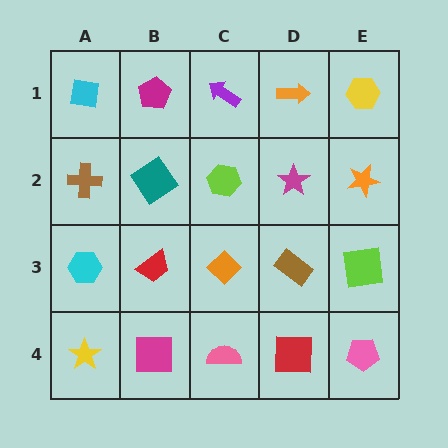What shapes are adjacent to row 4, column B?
A red trapezoid (row 3, column B), a yellow star (row 4, column A), a pink semicircle (row 4, column C).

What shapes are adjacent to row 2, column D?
An orange arrow (row 1, column D), a brown rectangle (row 3, column D), a lime hexagon (row 2, column C), an orange star (row 2, column E).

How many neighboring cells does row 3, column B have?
4.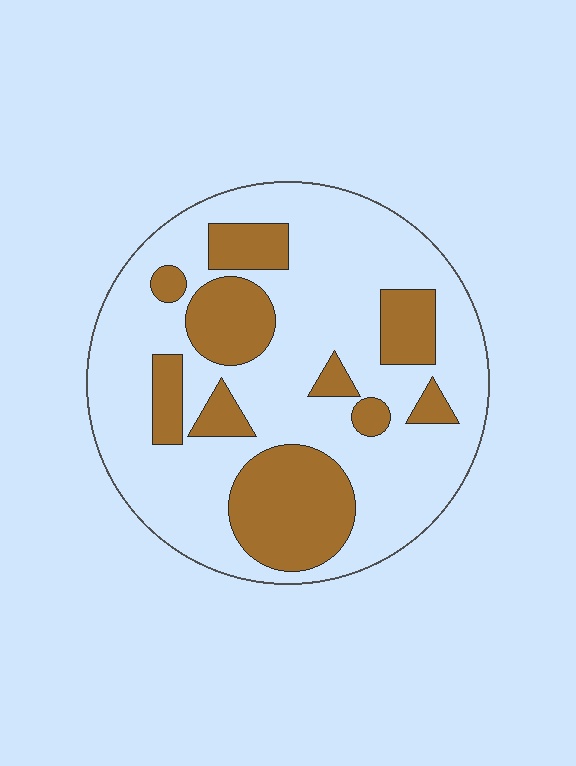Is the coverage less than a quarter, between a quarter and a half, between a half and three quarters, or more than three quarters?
Between a quarter and a half.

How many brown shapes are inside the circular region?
10.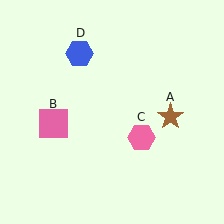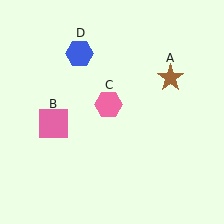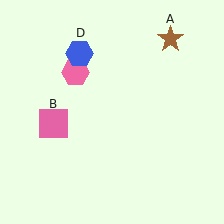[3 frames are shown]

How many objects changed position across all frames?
2 objects changed position: brown star (object A), pink hexagon (object C).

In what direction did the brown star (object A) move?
The brown star (object A) moved up.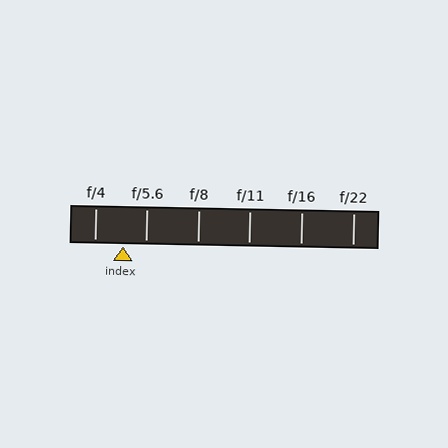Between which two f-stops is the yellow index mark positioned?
The index mark is between f/4 and f/5.6.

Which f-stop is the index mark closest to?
The index mark is closest to f/5.6.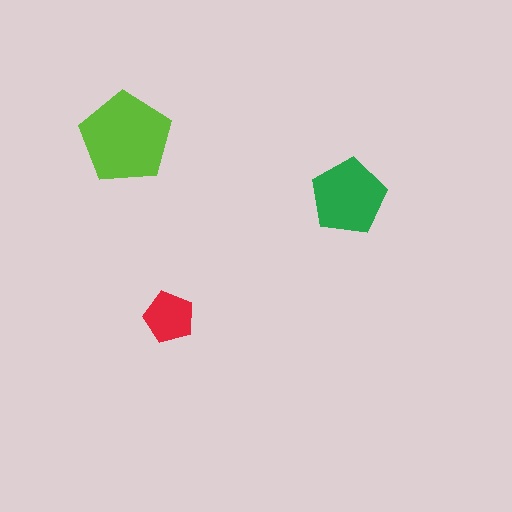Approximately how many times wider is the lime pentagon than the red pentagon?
About 2 times wider.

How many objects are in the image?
There are 3 objects in the image.